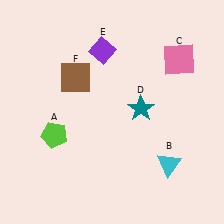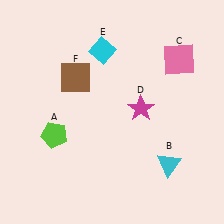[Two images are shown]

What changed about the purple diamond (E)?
In Image 1, E is purple. In Image 2, it changed to cyan.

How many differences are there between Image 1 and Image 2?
There are 2 differences between the two images.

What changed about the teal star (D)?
In Image 1, D is teal. In Image 2, it changed to magenta.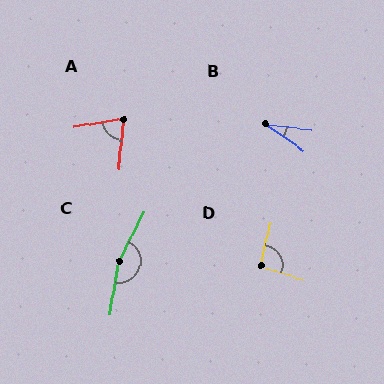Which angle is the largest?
C, at approximately 163 degrees.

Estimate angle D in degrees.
Approximately 96 degrees.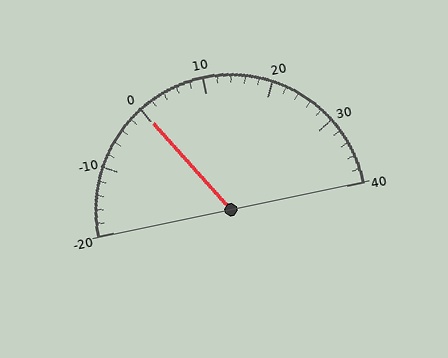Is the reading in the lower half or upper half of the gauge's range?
The reading is in the lower half of the range (-20 to 40).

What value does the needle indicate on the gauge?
The needle indicates approximately 0.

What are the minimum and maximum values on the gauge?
The gauge ranges from -20 to 40.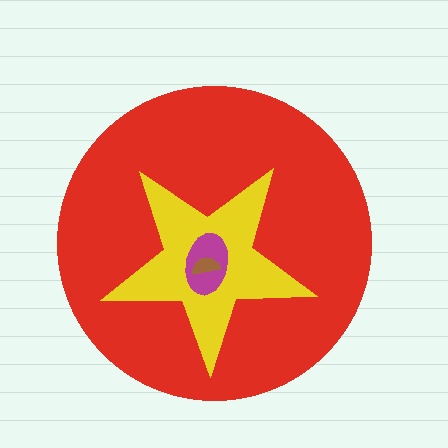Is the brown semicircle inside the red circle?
Yes.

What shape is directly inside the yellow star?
The magenta ellipse.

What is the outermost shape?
The red circle.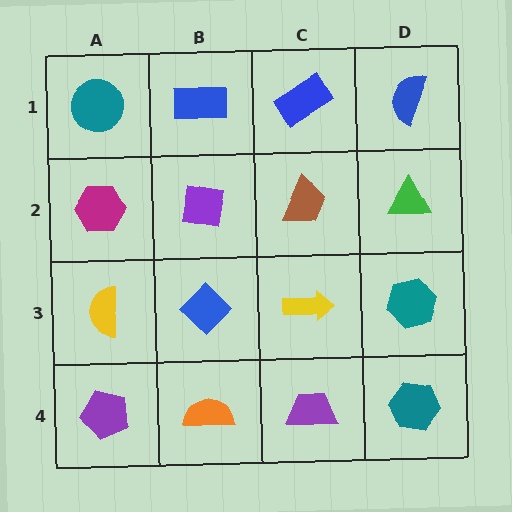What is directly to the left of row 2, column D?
A brown trapezoid.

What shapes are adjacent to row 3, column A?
A magenta hexagon (row 2, column A), a purple pentagon (row 4, column A), a blue diamond (row 3, column B).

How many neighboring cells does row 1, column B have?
3.